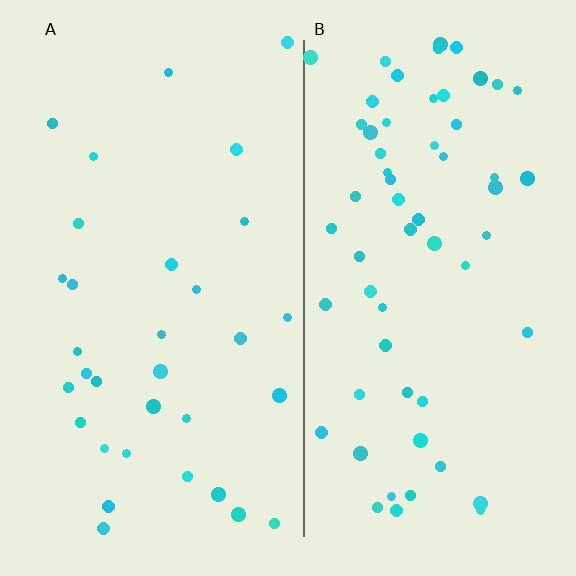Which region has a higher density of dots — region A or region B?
B (the right).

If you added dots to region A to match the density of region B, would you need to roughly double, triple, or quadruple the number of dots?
Approximately double.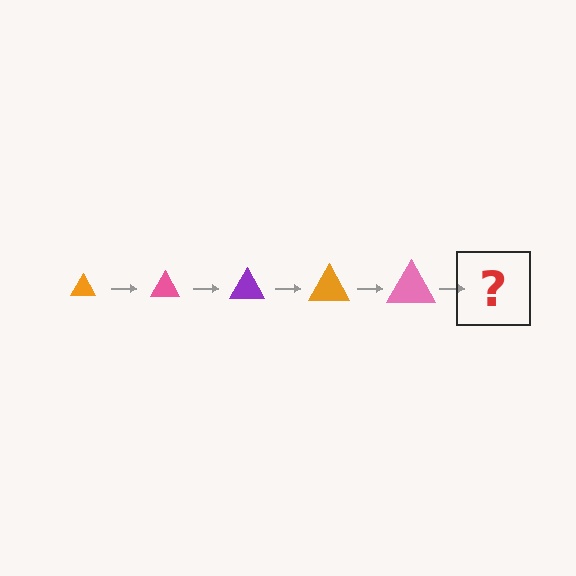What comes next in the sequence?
The next element should be a purple triangle, larger than the previous one.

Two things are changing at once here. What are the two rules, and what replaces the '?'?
The two rules are that the triangle grows larger each step and the color cycles through orange, pink, and purple. The '?' should be a purple triangle, larger than the previous one.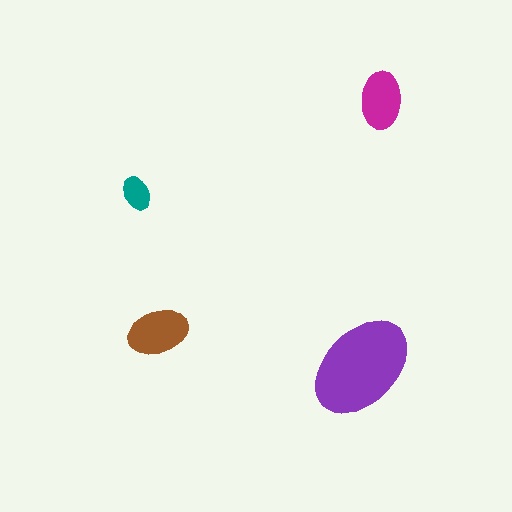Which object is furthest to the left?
The teal ellipse is leftmost.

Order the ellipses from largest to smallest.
the purple one, the brown one, the magenta one, the teal one.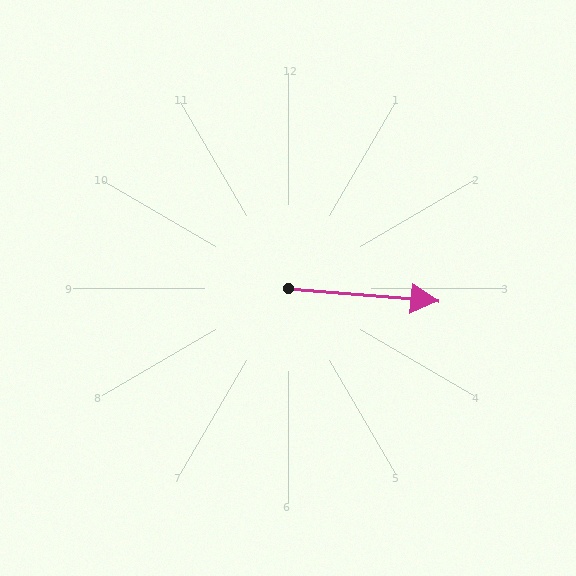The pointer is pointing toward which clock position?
Roughly 3 o'clock.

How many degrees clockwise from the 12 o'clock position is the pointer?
Approximately 95 degrees.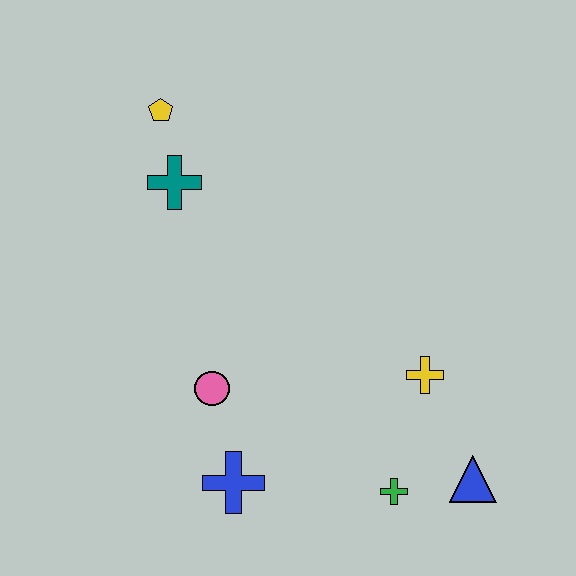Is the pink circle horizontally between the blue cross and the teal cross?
Yes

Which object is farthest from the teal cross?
The blue triangle is farthest from the teal cross.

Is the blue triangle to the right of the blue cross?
Yes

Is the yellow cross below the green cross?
No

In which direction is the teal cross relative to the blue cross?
The teal cross is above the blue cross.